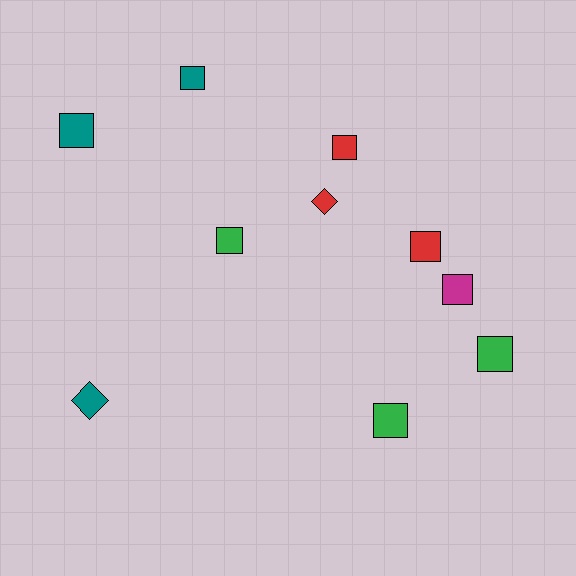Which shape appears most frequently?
Square, with 8 objects.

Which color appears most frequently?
Red, with 3 objects.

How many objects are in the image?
There are 10 objects.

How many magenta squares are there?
There is 1 magenta square.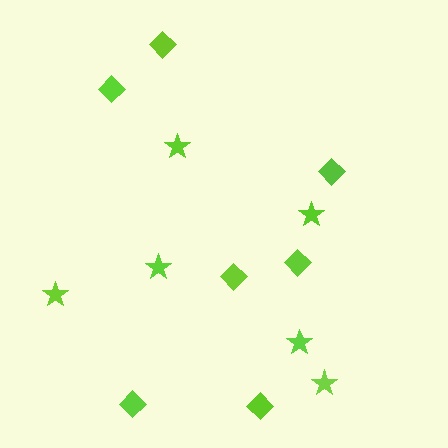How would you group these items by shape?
There are 2 groups: one group of stars (6) and one group of diamonds (7).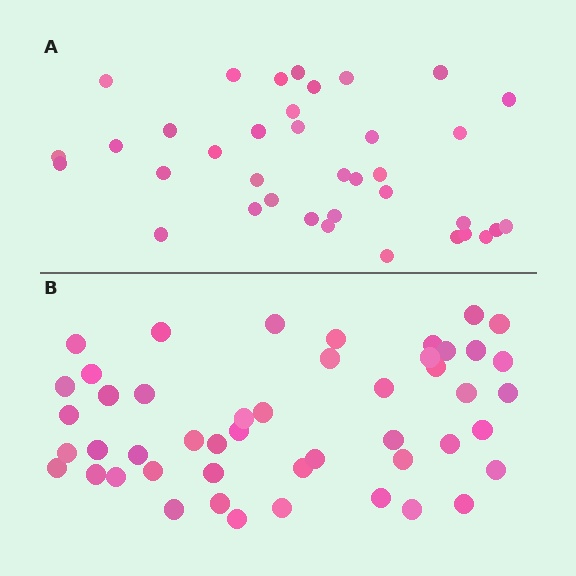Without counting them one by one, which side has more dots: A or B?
Region B (the bottom region) has more dots.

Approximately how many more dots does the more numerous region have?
Region B has roughly 12 or so more dots than region A.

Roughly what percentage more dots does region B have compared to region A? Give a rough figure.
About 30% more.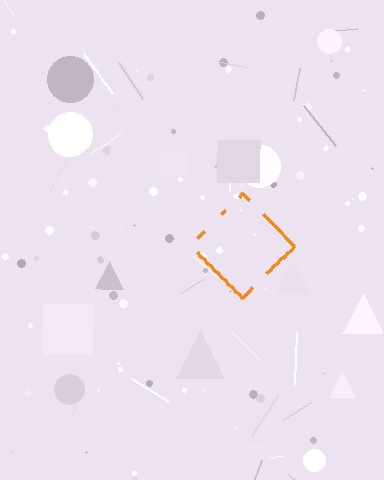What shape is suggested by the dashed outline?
The dashed outline suggests a diamond.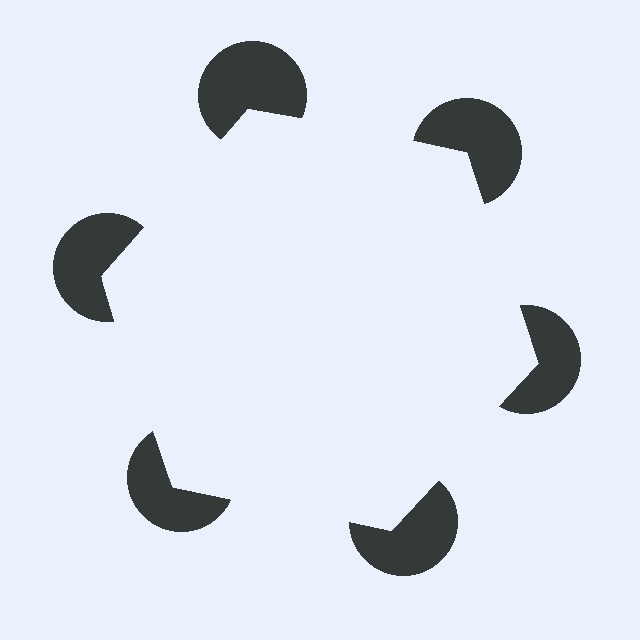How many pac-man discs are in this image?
There are 6 — one at each vertex of the illusory hexagon.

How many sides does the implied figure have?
6 sides.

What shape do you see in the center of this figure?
An illusory hexagon — its edges are inferred from the aligned wedge cuts in the pac-man discs, not physically drawn.